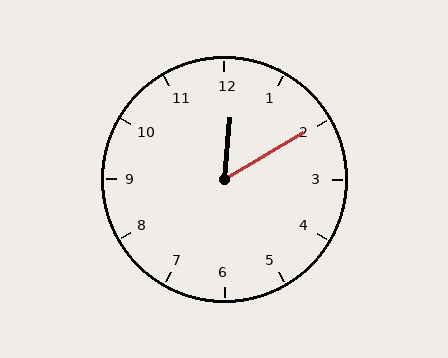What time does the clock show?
12:10.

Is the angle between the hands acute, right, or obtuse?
It is acute.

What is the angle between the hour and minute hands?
Approximately 55 degrees.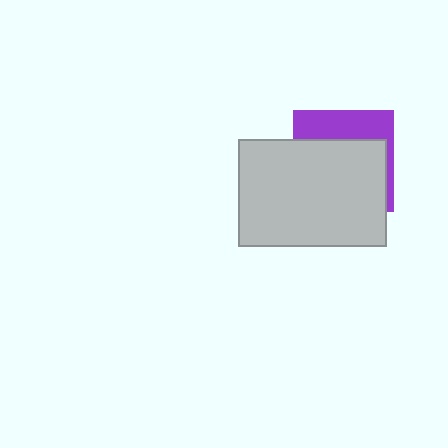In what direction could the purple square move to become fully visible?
The purple square could move up. That would shift it out from behind the light gray rectangle entirely.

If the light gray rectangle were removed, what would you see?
You would see the complete purple square.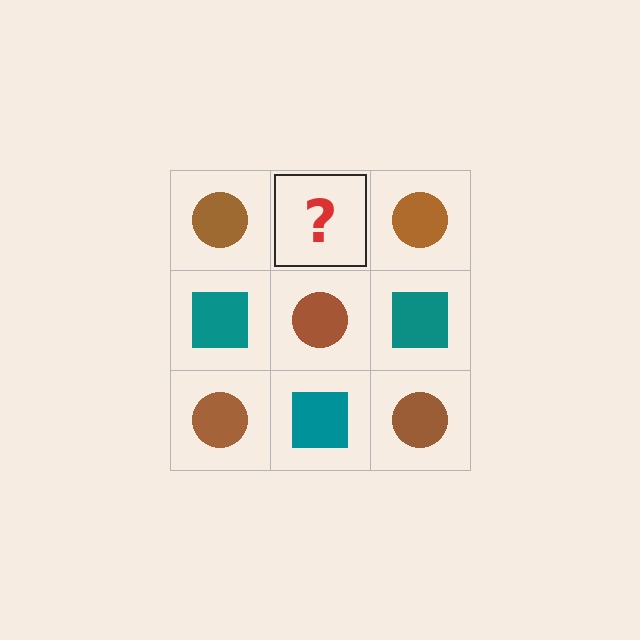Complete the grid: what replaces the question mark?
The question mark should be replaced with a teal square.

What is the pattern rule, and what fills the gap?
The rule is that it alternates brown circle and teal square in a checkerboard pattern. The gap should be filled with a teal square.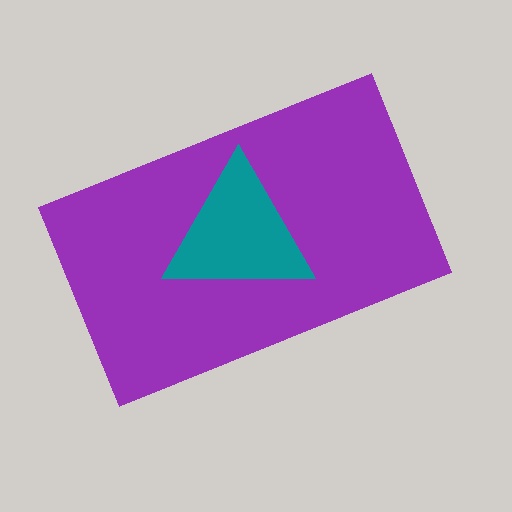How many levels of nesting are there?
2.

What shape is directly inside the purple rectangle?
The teal triangle.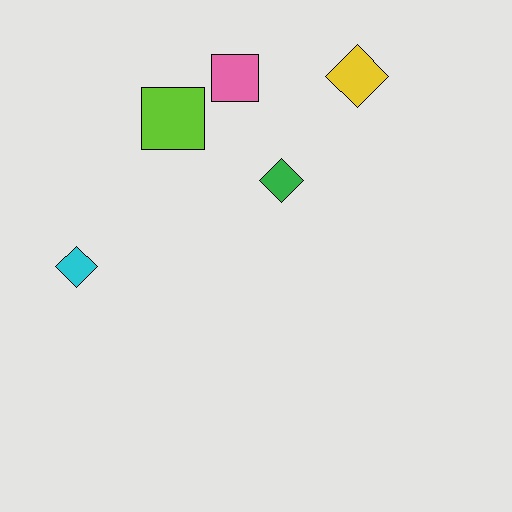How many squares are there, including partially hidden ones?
There are 2 squares.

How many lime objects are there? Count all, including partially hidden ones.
There is 1 lime object.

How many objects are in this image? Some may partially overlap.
There are 5 objects.